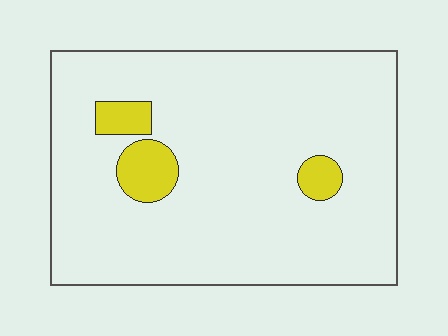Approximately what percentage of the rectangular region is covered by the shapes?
Approximately 10%.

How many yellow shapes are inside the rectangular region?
3.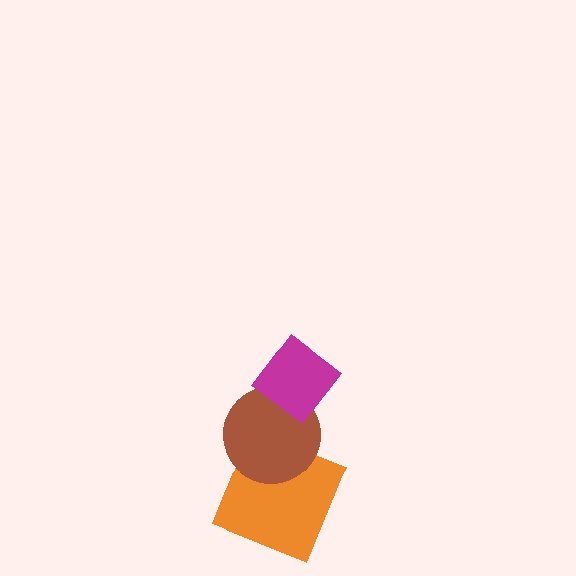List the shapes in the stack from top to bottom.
From top to bottom: the magenta diamond, the brown circle, the orange square.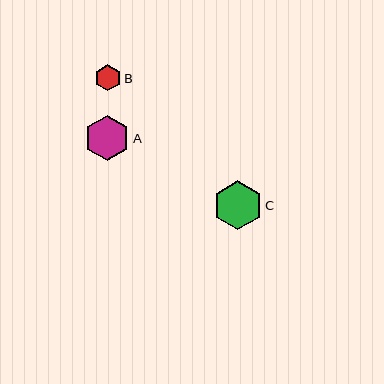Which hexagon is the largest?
Hexagon C is the largest with a size of approximately 49 pixels.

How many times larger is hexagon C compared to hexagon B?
Hexagon C is approximately 1.9 times the size of hexagon B.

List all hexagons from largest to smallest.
From largest to smallest: C, A, B.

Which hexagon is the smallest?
Hexagon B is the smallest with a size of approximately 26 pixels.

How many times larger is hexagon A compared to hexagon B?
Hexagon A is approximately 1.7 times the size of hexagon B.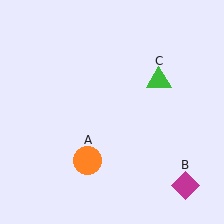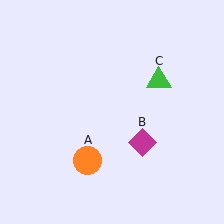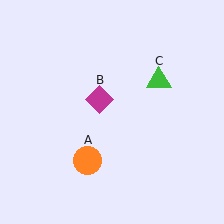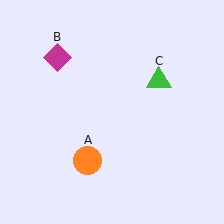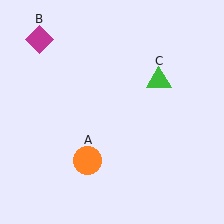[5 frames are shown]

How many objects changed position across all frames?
1 object changed position: magenta diamond (object B).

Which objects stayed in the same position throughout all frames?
Orange circle (object A) and green triangle (object C) remained stationary.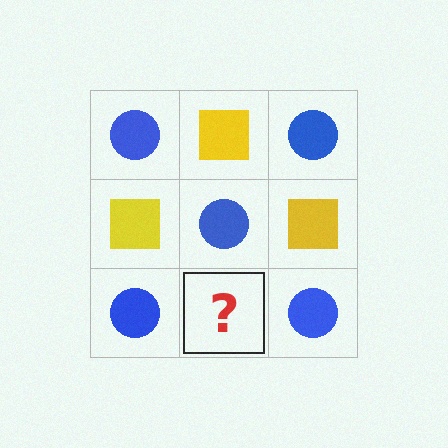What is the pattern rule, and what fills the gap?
The rule is that it alternates blue circle and yellow square in a checkerboard pattern. The gap should be filled with a yellow square.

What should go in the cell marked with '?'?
The missing cell should contain a yellow square.